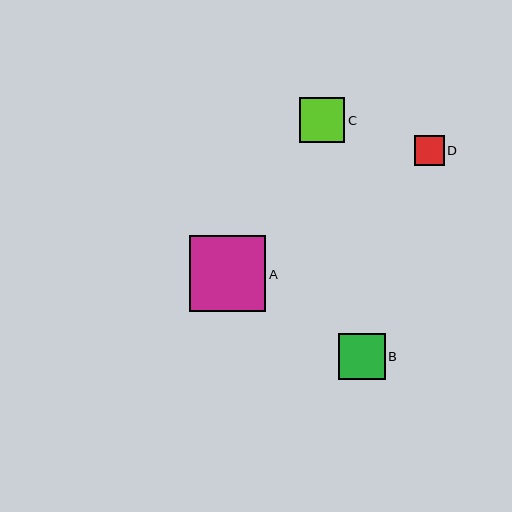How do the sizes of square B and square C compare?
Square B and square C are approximately the same size.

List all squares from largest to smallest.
From largest to smallest: A, B, C, D.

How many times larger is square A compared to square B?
Square A is approximately 1.7 times the size of square B.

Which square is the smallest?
Square D is the smallest with a size of approximately 30 pixels.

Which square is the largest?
Square A is the largest with a size of approximately 76 pixels.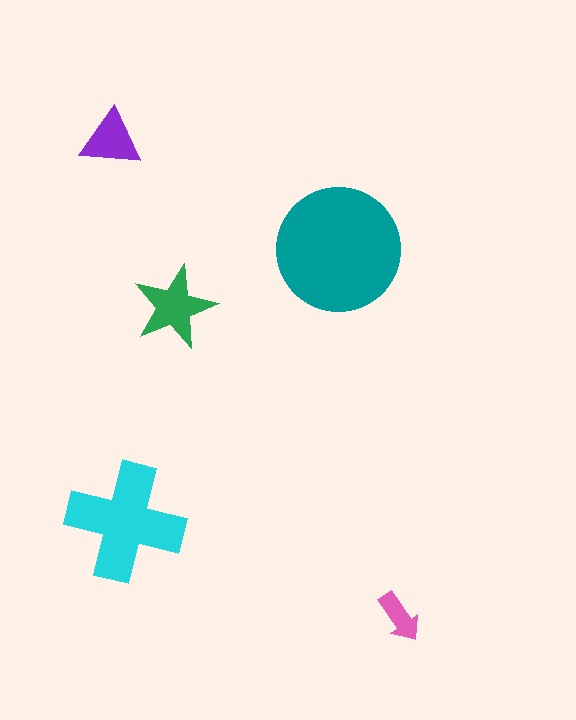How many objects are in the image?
There are 5 objects in the image.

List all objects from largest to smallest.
The teal circle, the cyan cross, the green star, the purple triangle, the pink arrow.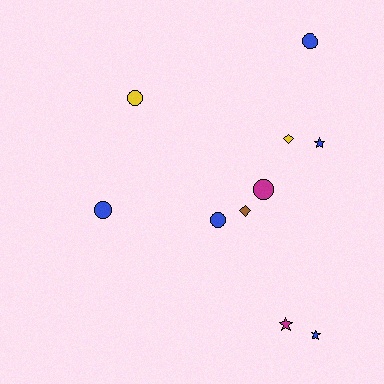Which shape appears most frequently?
Circle, with 5 objects.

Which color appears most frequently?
Blue, with 5 objects.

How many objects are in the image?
There are 10 objects.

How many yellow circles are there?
There is 1 yellow circle.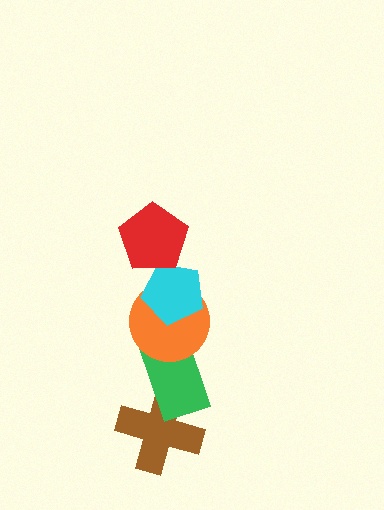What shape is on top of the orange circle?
The cyan pentagon is on top of the orange circle.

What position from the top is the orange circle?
The orange circle is 3rd from the top.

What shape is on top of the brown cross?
The green rectangle is on top of the brown cross.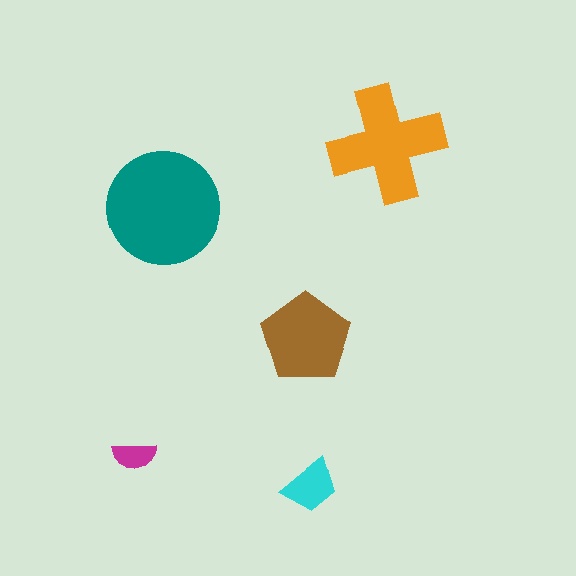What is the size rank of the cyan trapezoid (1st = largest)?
4th.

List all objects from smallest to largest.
The magenta semicircle, the cyan trapezoid, the brown pentagon, the orange cross, the teal circle.